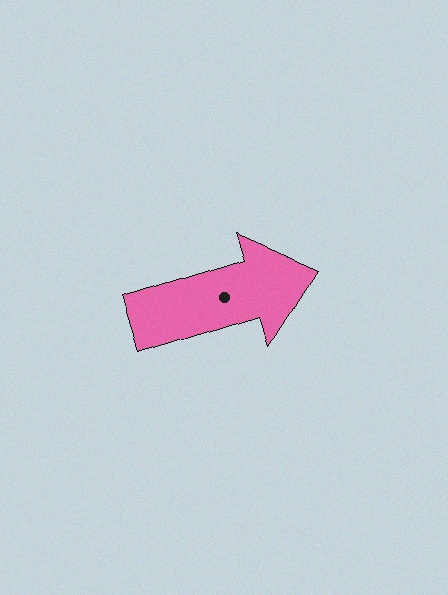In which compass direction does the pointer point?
East.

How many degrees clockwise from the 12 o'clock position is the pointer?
Approximately 72 degrees.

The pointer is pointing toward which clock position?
Roughly 2 o'clock.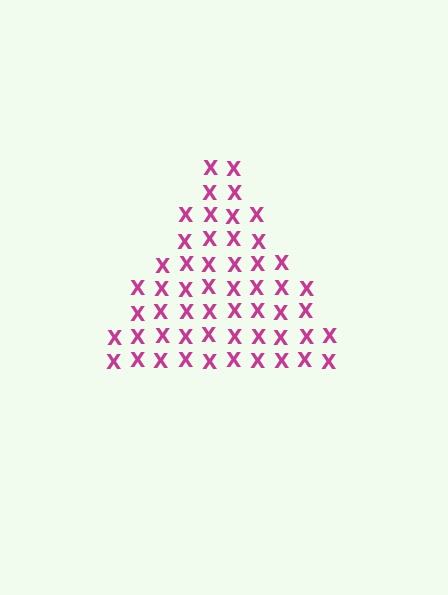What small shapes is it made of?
It is made of small letter X's.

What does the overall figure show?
The overall figure shows a triangle.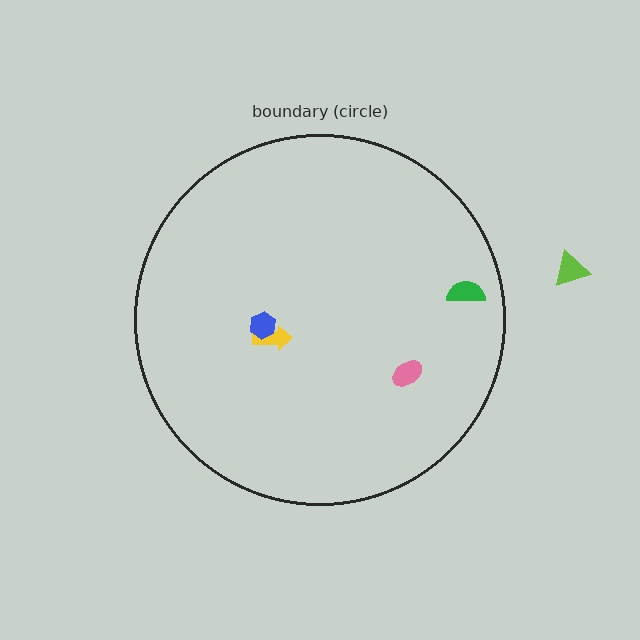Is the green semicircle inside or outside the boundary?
Inside.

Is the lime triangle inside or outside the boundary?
Outside.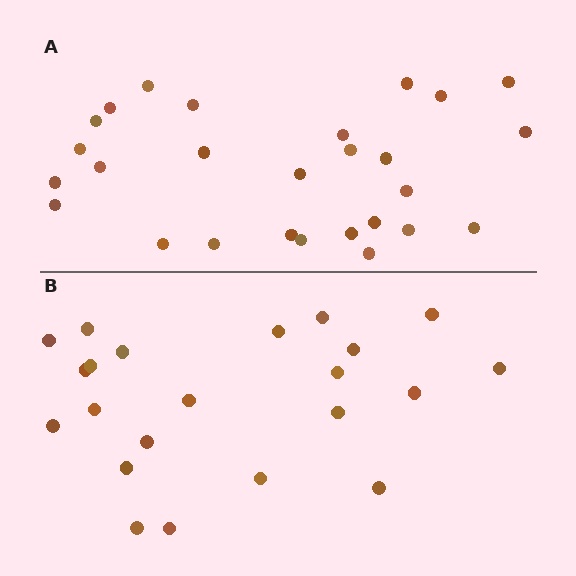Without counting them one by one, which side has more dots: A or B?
Region A (the top region) has more dots.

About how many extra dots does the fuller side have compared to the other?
Region A has about 5 more dots than region B.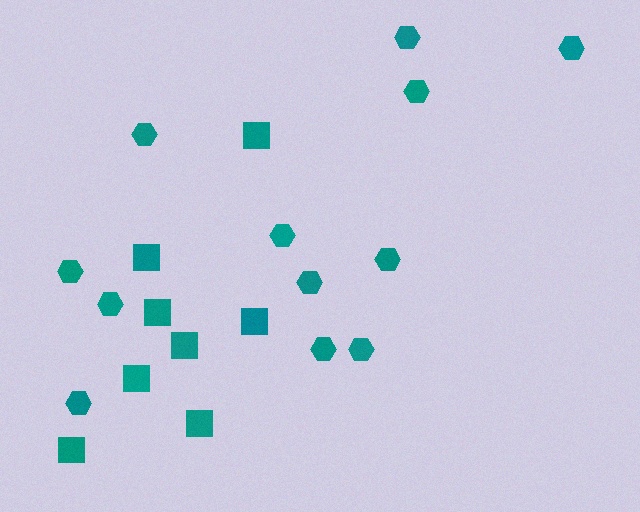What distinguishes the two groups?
There are 2 groups: one group of squares (8) and one group of hexagons (12).